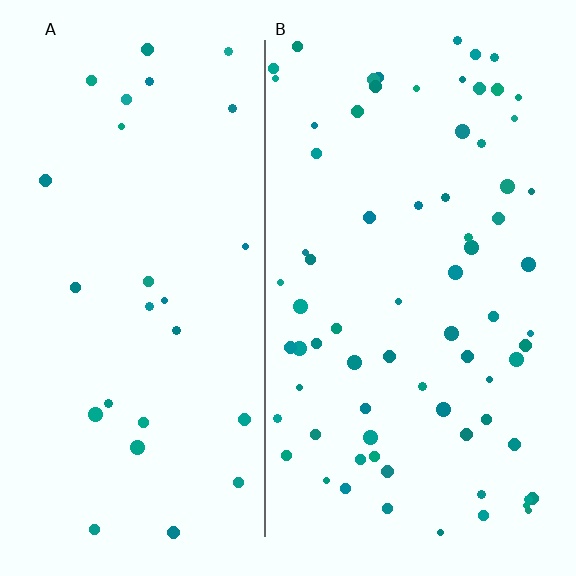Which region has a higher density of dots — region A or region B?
B (the right).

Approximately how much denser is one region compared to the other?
Approximately 2.7× — region B over region A.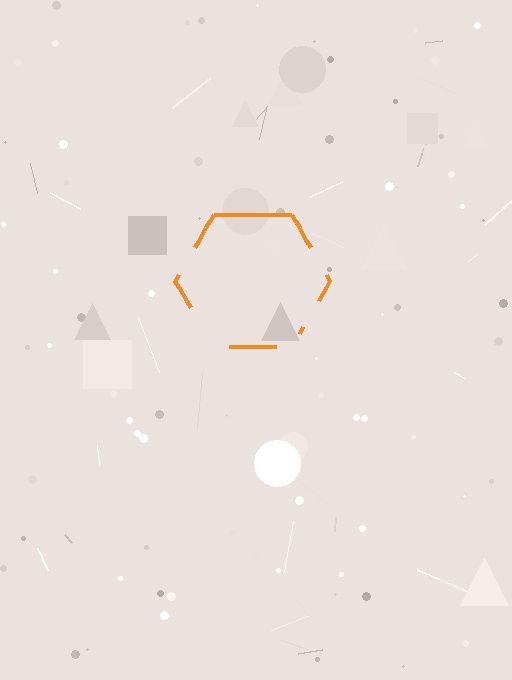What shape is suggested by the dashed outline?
The dashed outline suggests a hexagon.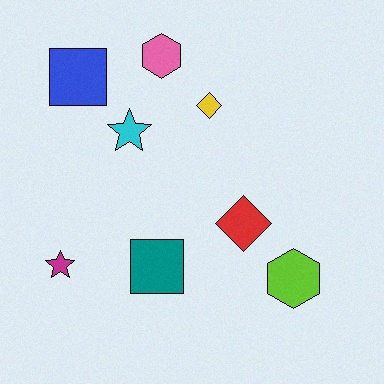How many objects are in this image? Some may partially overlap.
There are 8 objects.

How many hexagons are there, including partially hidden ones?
There are 2 hexagons.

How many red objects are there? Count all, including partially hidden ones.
There is 1 red object.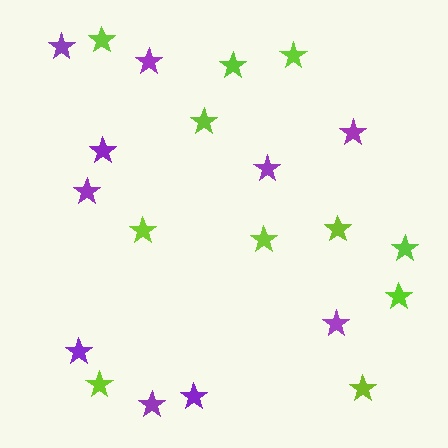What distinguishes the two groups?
There are 2 groups: one group of purple stars (10) and one group of lime stars (11).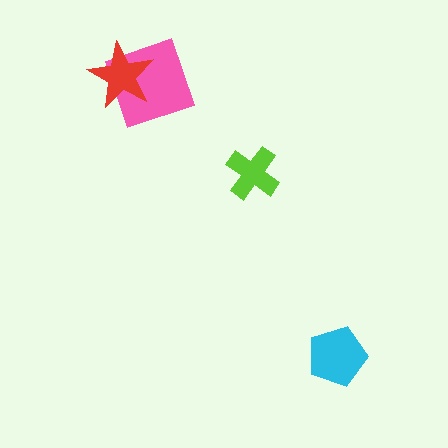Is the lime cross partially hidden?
No, no other shape covers it.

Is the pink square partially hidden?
Yes, it is partially covered by another shape.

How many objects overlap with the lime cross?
0 objects overlap with the lime cross.